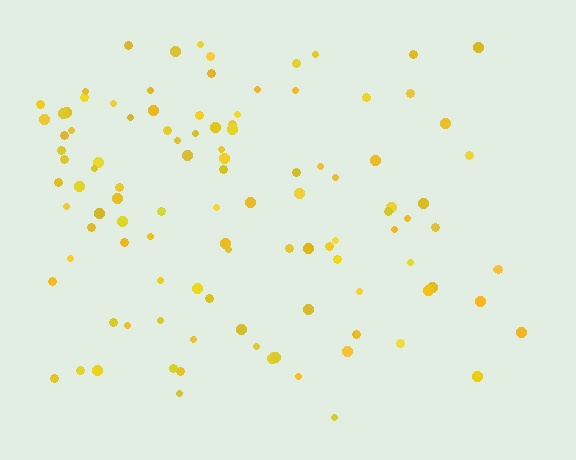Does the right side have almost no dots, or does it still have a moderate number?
Still a moderate number, just noticeably fewer than the left.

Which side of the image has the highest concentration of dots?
The left.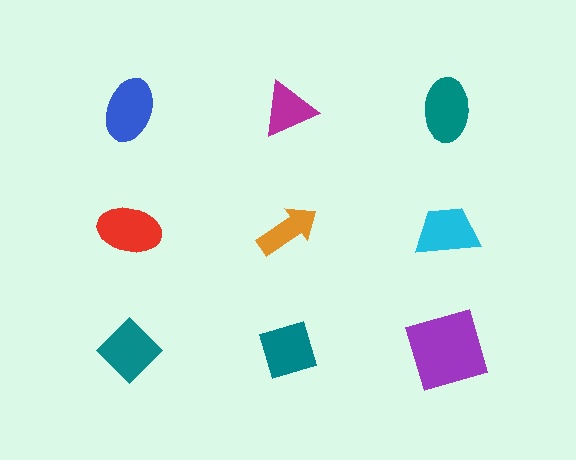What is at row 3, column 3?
A purple square.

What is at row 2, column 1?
A red ellipse.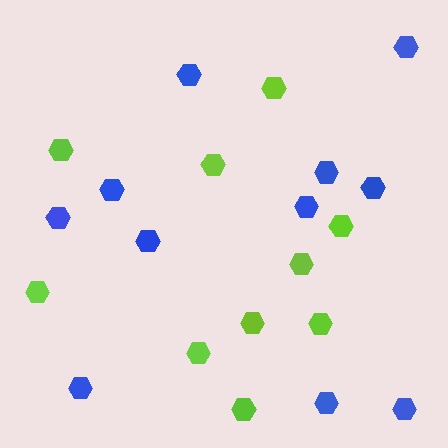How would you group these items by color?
There are 2 groups: one group of blue hexagons (11) and one group of lime hexagons (10).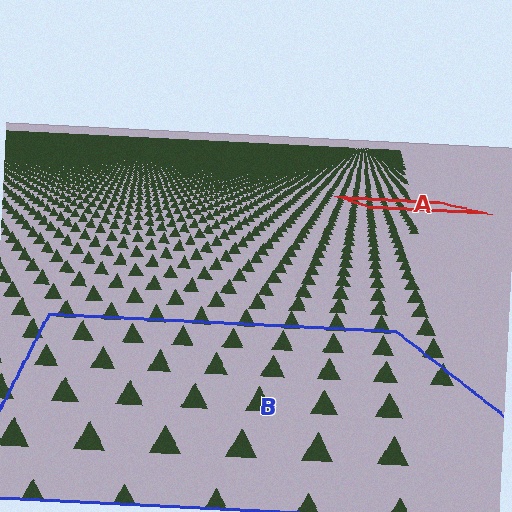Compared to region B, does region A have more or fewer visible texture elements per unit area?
Region A has more texture elements per unit area — they are packed more densely because it is farther away.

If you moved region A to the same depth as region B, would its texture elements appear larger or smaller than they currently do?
They would appear larger. At a closer depth, the same texture elements are projected at a bigger on-screen size.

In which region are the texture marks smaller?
The texture marks are smaller in region A, because it is farther away.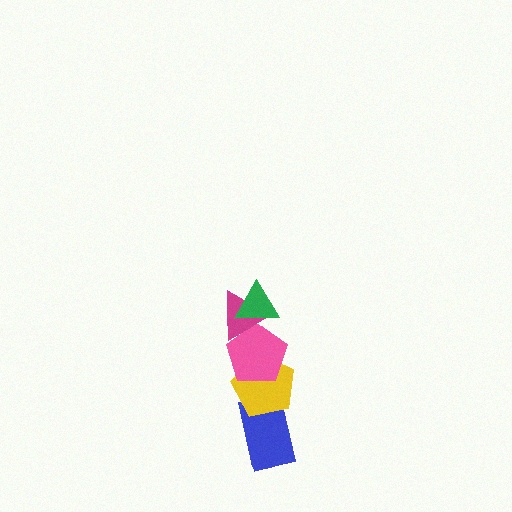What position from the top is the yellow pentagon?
The yellow pentagon is 4th from the top.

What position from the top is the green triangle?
The green triangle is 1st from the top.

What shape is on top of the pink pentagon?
The magenta triangle is on top of the pink pentagon.